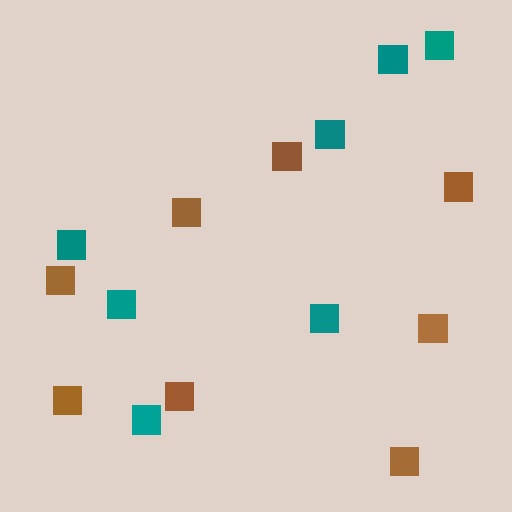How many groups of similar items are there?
There are 2 groups: one group of teal squares (7) and one group of brown squares (8).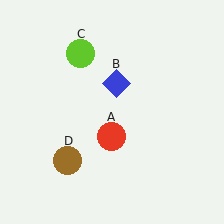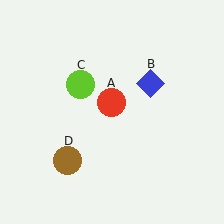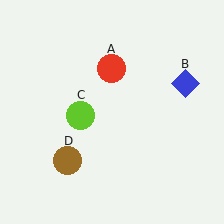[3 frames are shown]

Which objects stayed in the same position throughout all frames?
Brown circle (object D) remained stationary.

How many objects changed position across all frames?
3 objects changed position: red circle (object A), blue diamond (object B), lime circle (object C).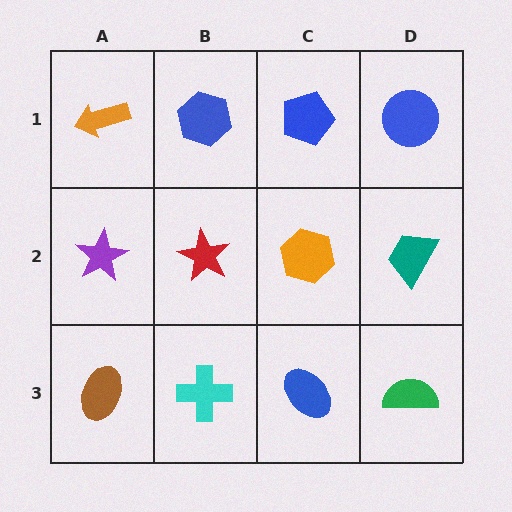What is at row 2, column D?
A teal trapezoid.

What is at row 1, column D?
A blue circle.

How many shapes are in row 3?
4 shapes.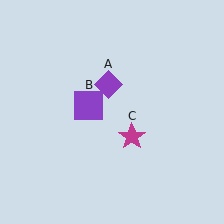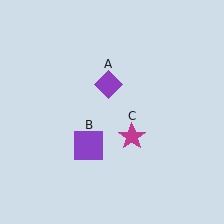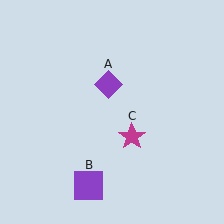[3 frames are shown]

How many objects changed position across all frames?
1 object changed position: purple square (object B).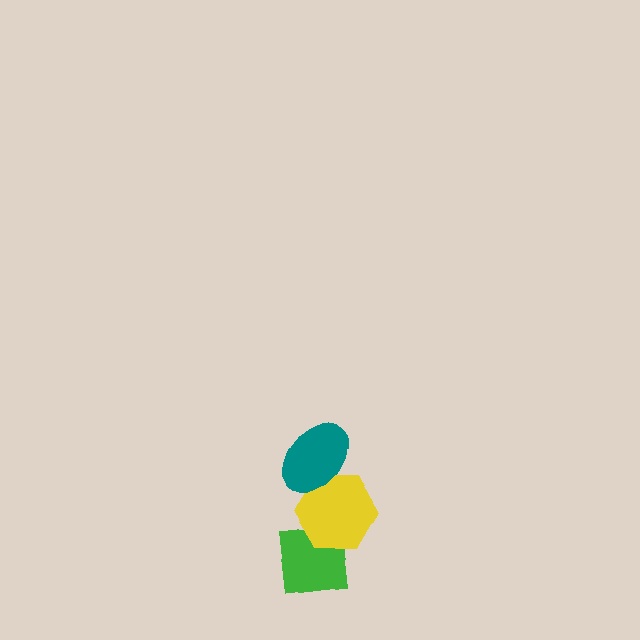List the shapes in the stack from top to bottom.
From top to bottom: the teal ellipse, the yellow hexagon, the green square.